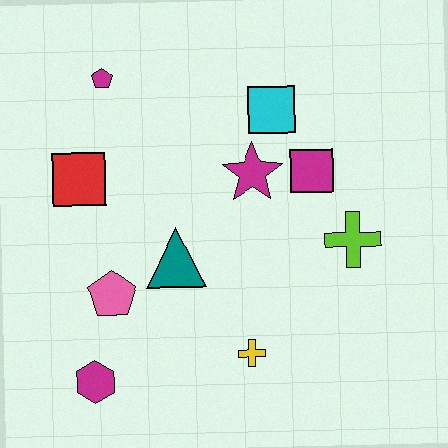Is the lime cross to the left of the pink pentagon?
No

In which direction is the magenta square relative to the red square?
The magenta square is to the right of the red square.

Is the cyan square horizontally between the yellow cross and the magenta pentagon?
No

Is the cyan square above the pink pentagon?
Yes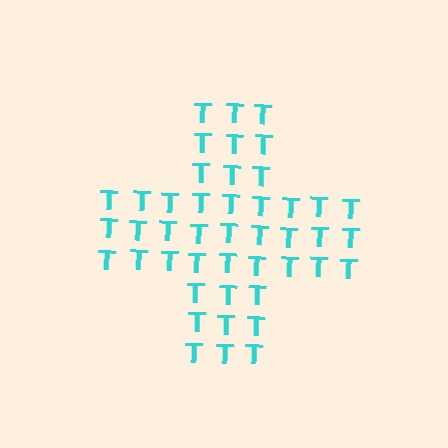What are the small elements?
The small elements are letter T's.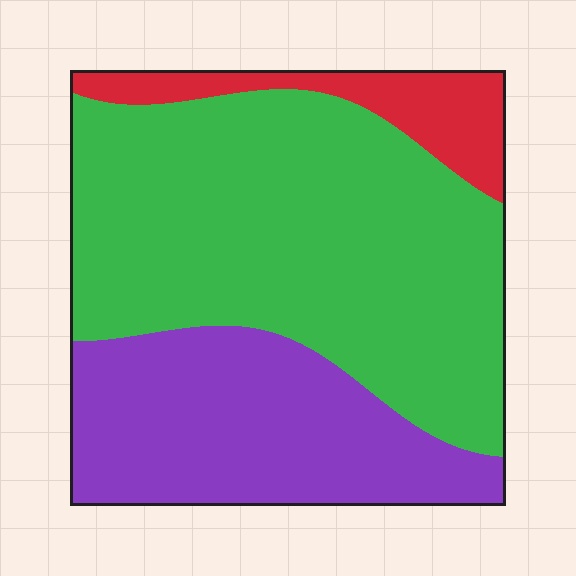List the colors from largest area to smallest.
From largest to smallest: green, purple, red.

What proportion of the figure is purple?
Purple takes up between a sixth and a third of the figure.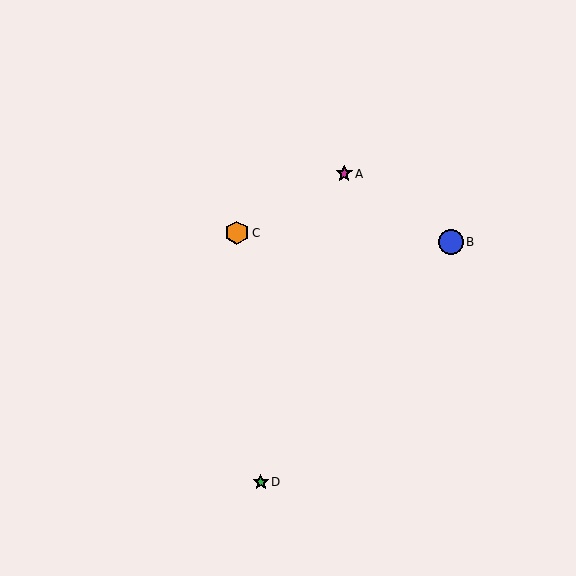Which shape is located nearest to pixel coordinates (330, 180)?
The magenta star (labeled A) at (344, 174) is nearest to that location.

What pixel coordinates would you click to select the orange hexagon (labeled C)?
Click at (237, 233) to select the orange hexagon C.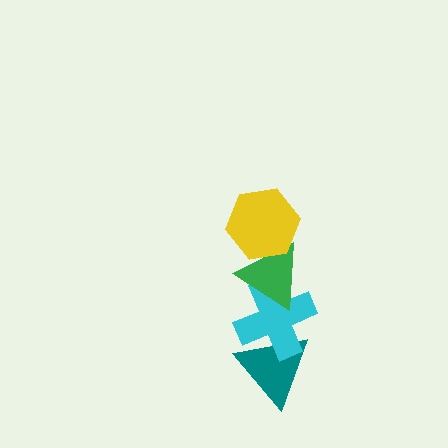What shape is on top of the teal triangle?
The cyan cross is on top of the teal triangle.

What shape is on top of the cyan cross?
The green triangle is on top of the cyan cross.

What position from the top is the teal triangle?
The teal triangle is 4th from the top.